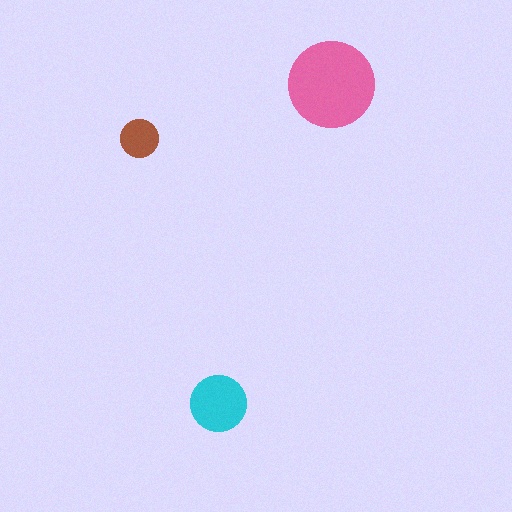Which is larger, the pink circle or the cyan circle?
The pink one.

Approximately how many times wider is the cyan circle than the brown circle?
About 1.5 times wider.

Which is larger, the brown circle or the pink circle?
The pink one.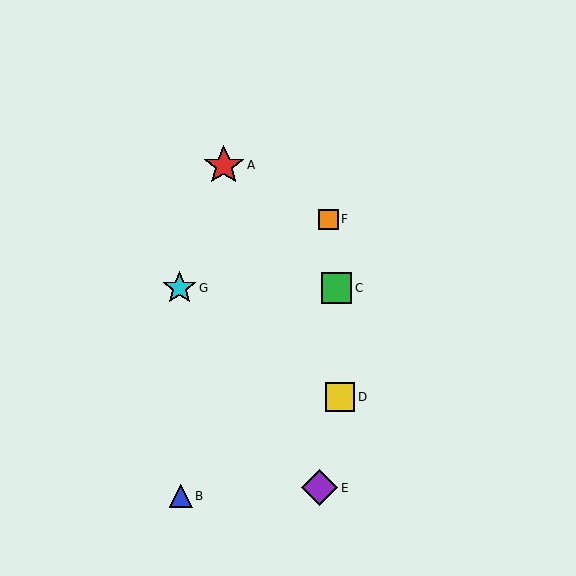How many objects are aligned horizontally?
2 objects (C, G) are aligned horizontally.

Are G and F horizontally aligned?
No, G is at y≈288 and F is at y≈219.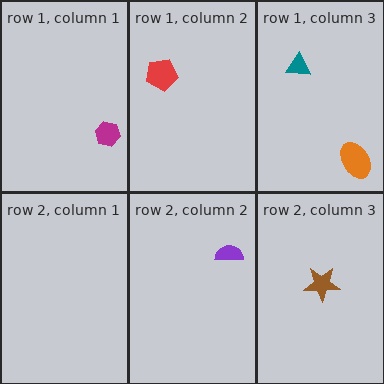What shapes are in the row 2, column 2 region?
The purple semicircle.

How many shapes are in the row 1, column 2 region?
1.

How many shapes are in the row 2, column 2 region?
1.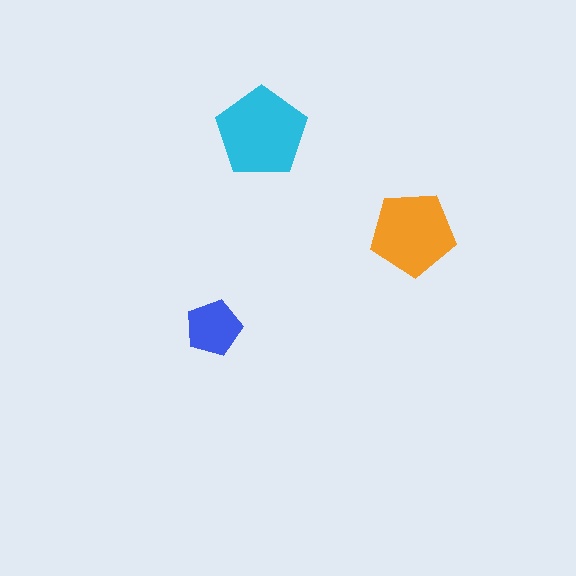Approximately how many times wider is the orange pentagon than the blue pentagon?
About 1.5 times wider.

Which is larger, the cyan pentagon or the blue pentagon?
The cyan one.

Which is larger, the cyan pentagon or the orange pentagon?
The cyan one.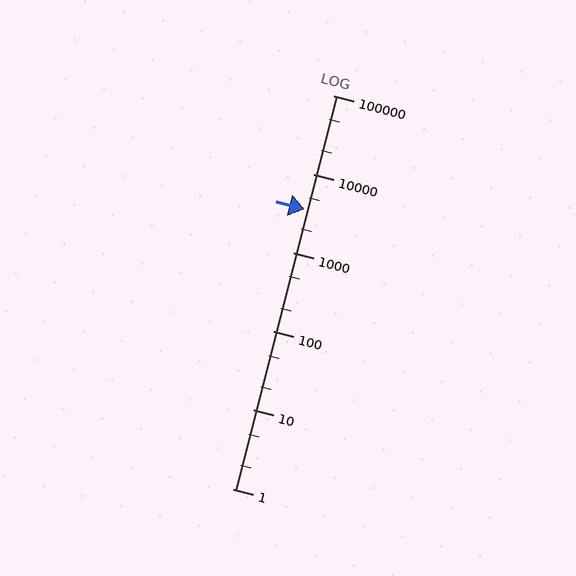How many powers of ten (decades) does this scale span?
The scale spans 5 decades, from 1 to 100000.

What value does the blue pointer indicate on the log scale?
The pointer indicates approximately 3600.